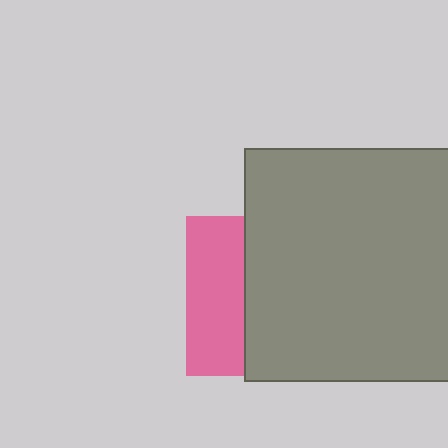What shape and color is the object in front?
The object in front is a gray square.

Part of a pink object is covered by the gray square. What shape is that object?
It is a square.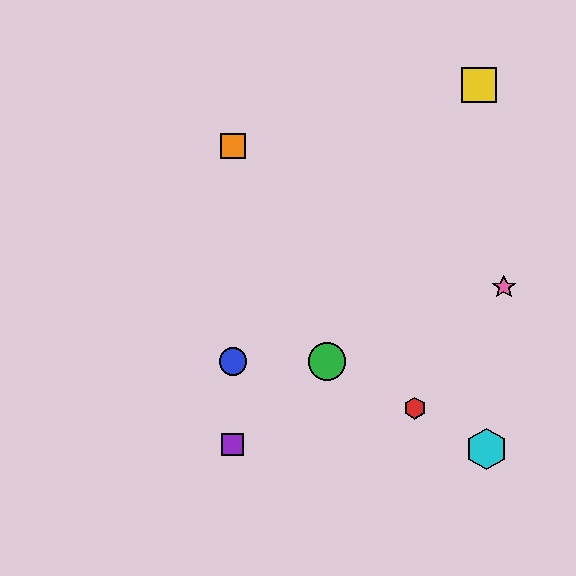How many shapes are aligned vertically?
3 shapes (the blue circle, the purple square, the orange square) are aligned vertically.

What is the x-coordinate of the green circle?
The green circle is at x≈327.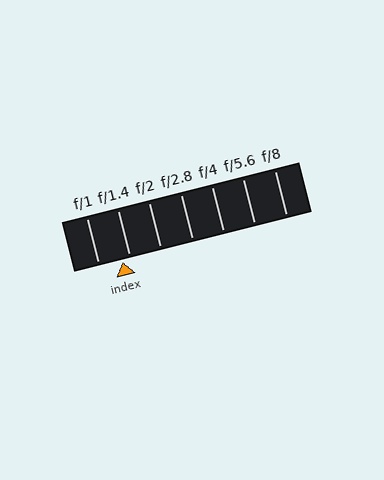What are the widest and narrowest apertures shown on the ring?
The widest aperture shown is f/1 and the narrowest is f/8.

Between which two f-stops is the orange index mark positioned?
The index mark is between f/1 and f/1.4.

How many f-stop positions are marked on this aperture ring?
There are 7 f-stop positions marked.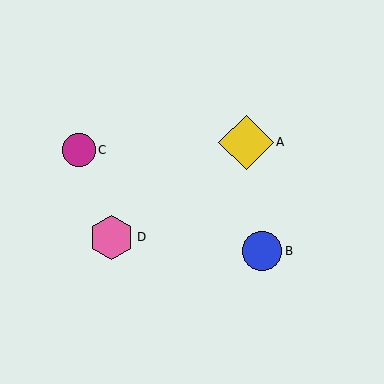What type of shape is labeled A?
Shape A is a yellow diamond.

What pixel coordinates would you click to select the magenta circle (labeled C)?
Click at (79, 150) to select the magenta circle C.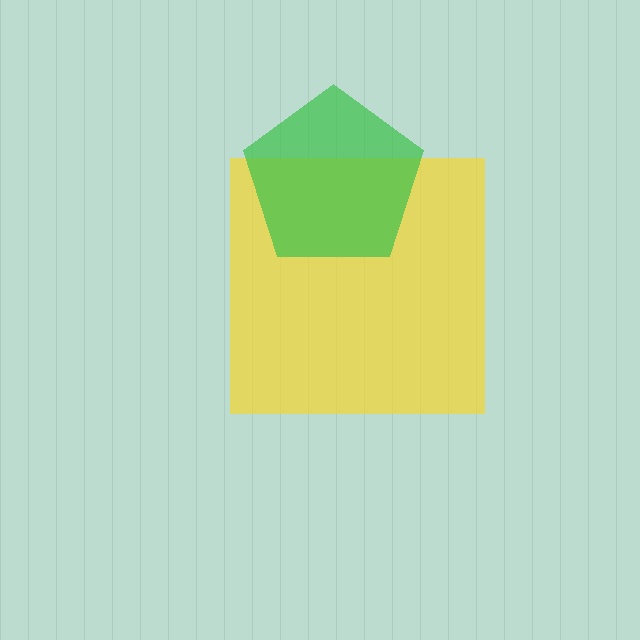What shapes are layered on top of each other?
The layered shapes are: a yellow square, a green pentagon.